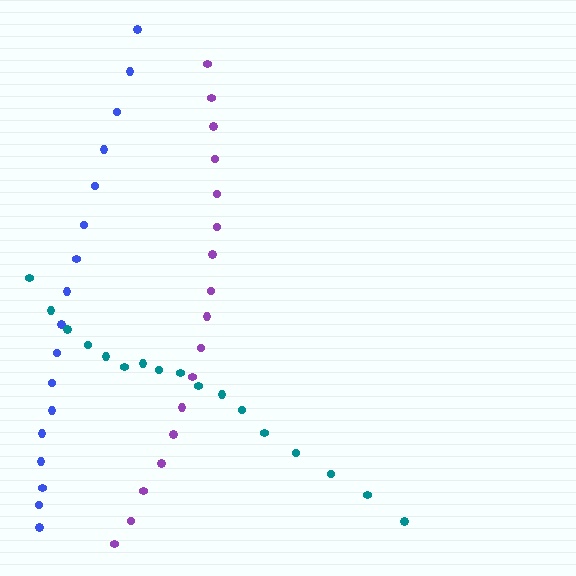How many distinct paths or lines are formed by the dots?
There are 3 distinct paths.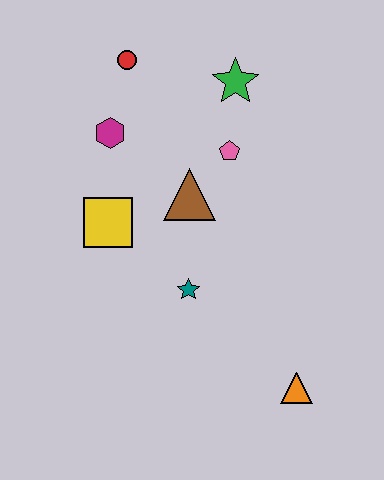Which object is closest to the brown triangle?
The pink pentagon is closest to the brown triangle.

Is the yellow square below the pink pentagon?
Yes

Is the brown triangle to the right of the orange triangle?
No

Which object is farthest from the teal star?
The red circle is farthest from the teal star.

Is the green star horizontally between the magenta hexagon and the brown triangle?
No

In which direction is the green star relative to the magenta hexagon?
The green star is to the right of the magenta hexagon.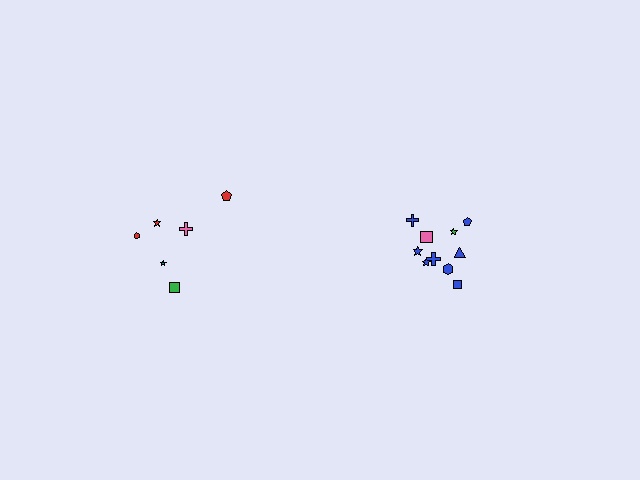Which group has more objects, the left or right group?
The right group.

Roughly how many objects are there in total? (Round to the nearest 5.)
Roughly 15 objects in total.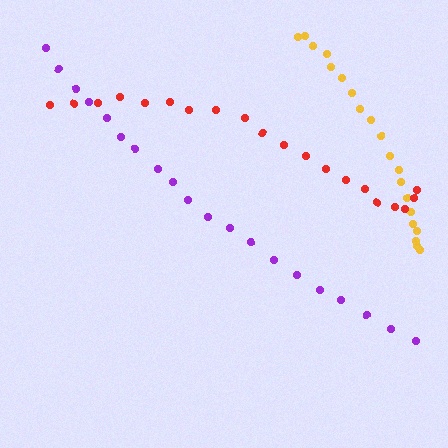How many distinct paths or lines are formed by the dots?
There are 3 distinct paths.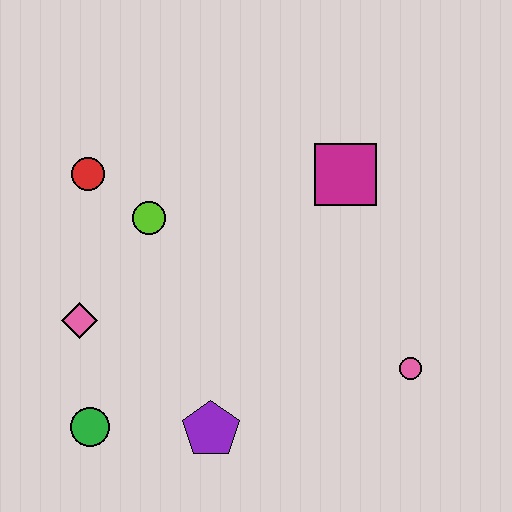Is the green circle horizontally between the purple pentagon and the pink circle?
No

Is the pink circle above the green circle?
Yes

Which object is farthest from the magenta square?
The green circle is farthest from the magenta square.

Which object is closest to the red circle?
The lime circle is closest to the red circle.